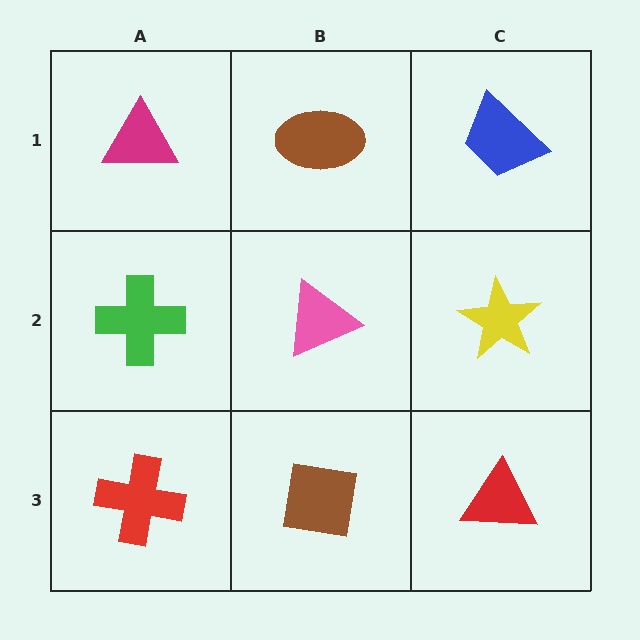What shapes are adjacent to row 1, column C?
A yellow star (row 2, column C), a brown ellipse (row 1, column B).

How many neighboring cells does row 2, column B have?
4.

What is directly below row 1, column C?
A yellow star.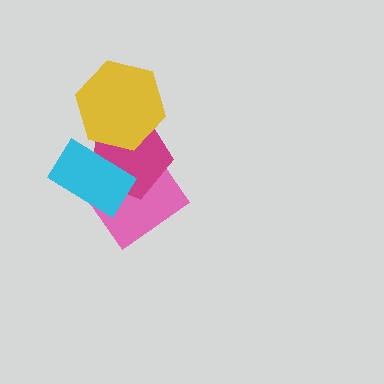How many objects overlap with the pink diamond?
2 objects overlap with the pink diamond.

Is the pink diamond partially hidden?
Yes, it is partially covered by another shape.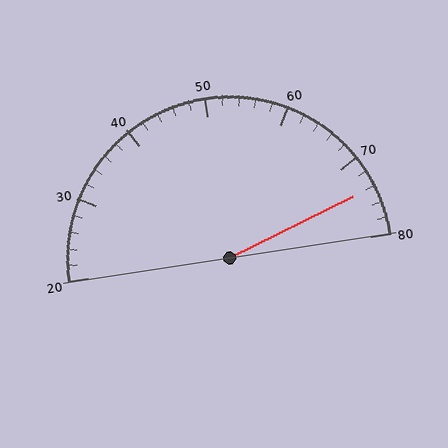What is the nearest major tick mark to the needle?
The nearest major tick mark is 70.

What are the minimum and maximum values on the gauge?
The gauge ranges from 20 to 80.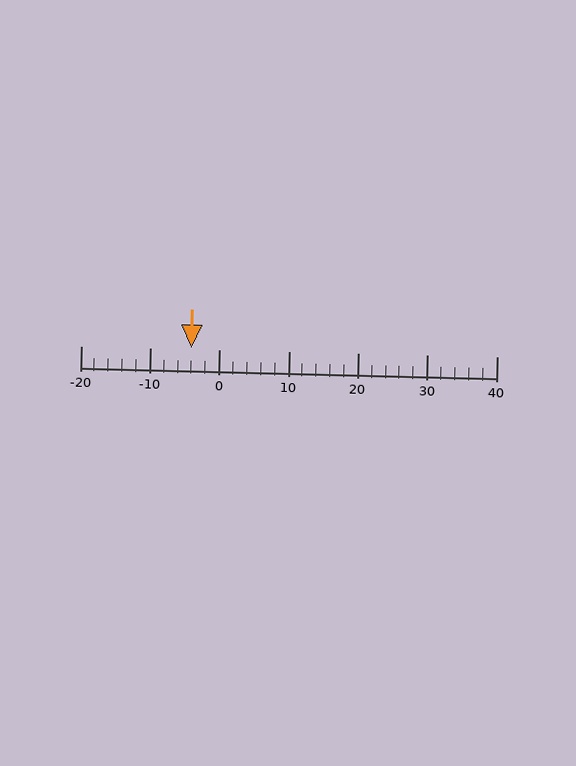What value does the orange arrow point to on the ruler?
The orange arrow points to approximately -4.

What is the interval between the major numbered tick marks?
The major tick marks are spaced 10 units apart.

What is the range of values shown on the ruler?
The ruler shows values from -20 to 40.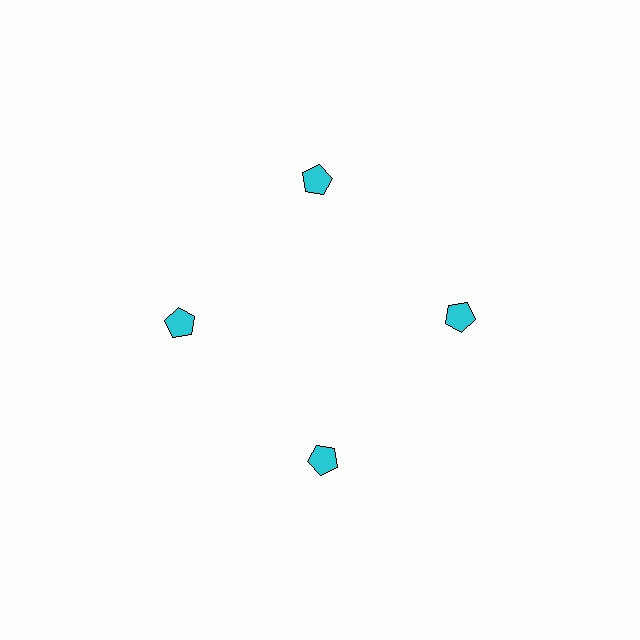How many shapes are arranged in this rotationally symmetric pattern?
There are 4 shapes, arranged in 4 groups of 1.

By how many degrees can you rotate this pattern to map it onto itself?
The pattern maps onto itself every 90 degrees of rotation.